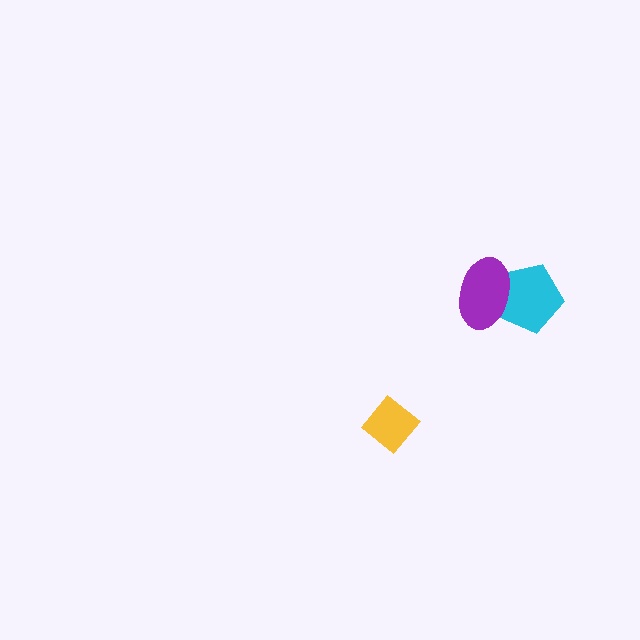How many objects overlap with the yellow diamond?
0 objects overlap with the yellow diamond.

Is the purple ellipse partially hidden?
No, no other shape covers it.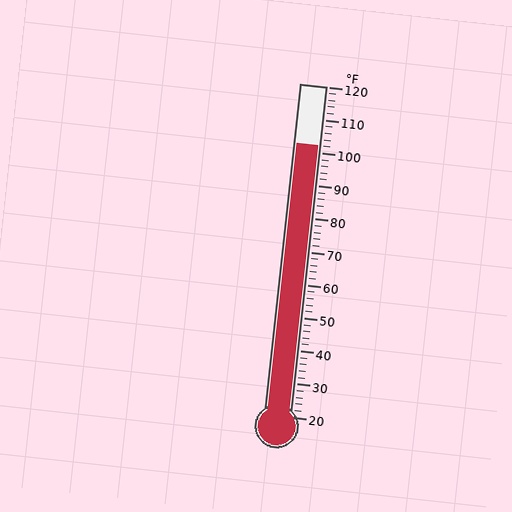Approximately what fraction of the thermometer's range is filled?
The thermometer is filled to approximately 80% of its range.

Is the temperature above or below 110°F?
The temperature is below 110°F.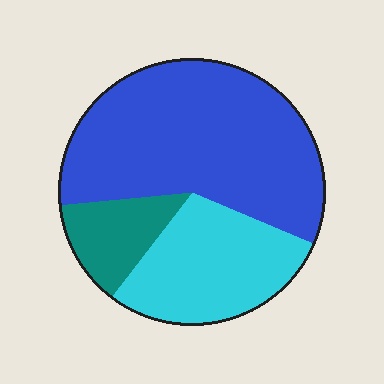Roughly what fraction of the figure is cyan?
Cyan takes up about one quarter (1/4) of the figure.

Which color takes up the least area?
Teal, at roughly 15%.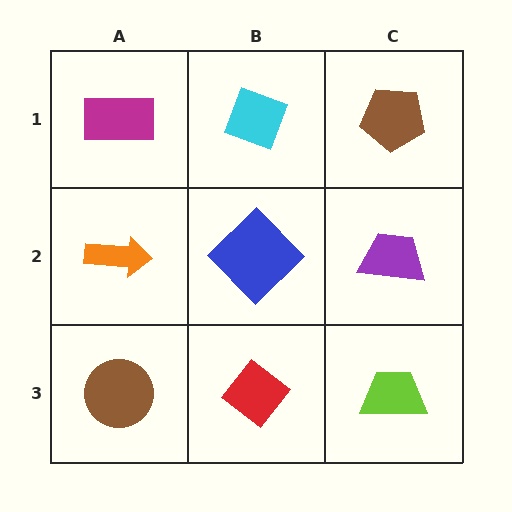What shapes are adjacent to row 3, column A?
An orange arrow (row 2, column A), a red diamond (row 3, column B).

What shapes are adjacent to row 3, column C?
A purple trapezoid (row 2, column C), a red diamond (row 3, column B).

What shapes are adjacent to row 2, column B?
A cyan diamond (row 1, column B), a red diamond (row 3, column B), an orange arrow (row 2, column A), a purple trapezoid (row 2, column C).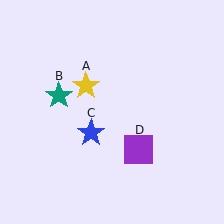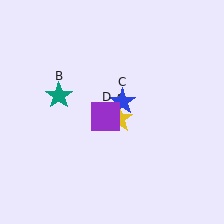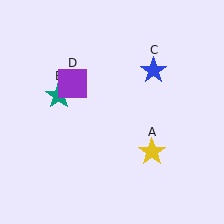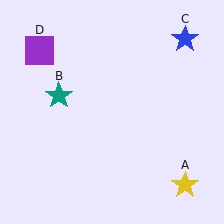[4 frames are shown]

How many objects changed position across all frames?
3 objects changed position: yellow star (object A), blue star (object C), purple square (object D).